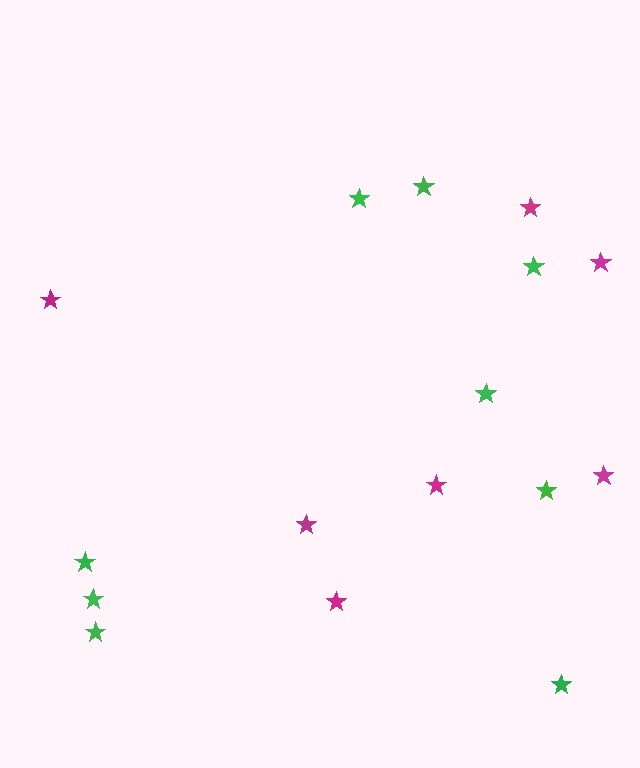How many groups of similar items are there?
There are 2 groups: one group of magenta stars (7) and one group of green stars (9).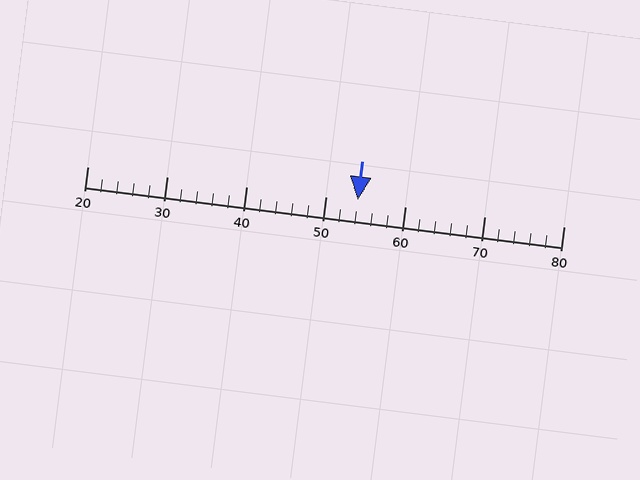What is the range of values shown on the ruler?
The ruler shows values from 20 to 80.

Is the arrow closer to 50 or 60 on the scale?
The arrow is closer to 50.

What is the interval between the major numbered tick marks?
The major tick marks are spaced 10 units apart.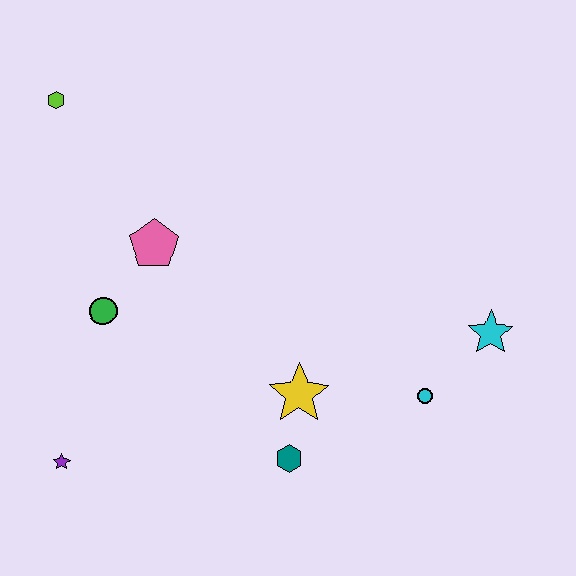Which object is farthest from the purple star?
The cyan star is farthest from the purple star.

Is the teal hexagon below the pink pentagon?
Yes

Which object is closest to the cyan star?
The cyan circle is closest to the cyan star.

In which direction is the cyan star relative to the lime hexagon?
The cyan star is to the right of the lime hexagon.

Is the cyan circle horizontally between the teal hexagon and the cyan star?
Yes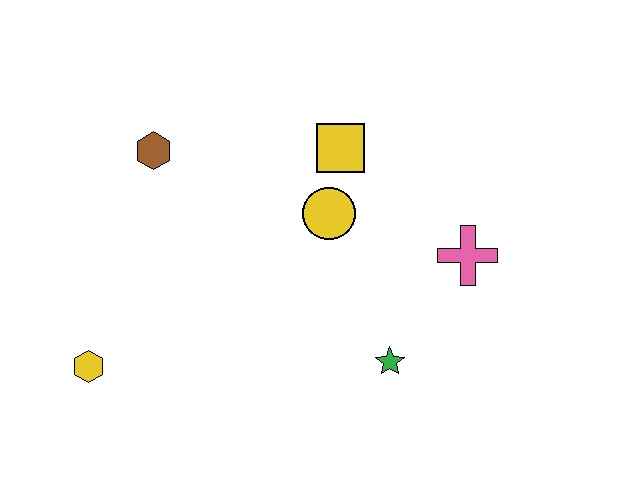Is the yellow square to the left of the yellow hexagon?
No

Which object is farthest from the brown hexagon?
The pink cross is farthest from the brown hexagon.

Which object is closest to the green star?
The pink cross is closest to the green star.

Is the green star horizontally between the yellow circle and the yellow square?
No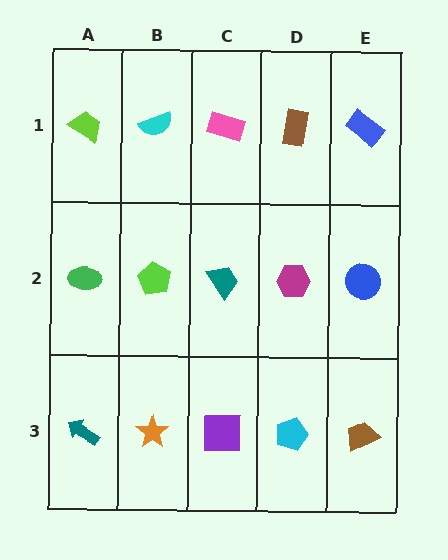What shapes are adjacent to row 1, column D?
A magenta hexagon (row 2, column D), a pink rectangle (row 1, column C), a blue rectangle (row 1, column E).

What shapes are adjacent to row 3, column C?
A teal trapezoid (row 2, column C), an orange star (row 3, column B), a cyan pentagon (row 3, column D).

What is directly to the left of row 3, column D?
A purple square.